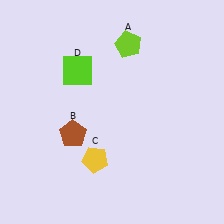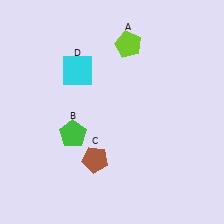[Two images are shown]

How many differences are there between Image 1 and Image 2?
There are 3 differences between the two images.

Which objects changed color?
B changed from brown to green. C changed from yellow to brown. D changed from lime to cyan.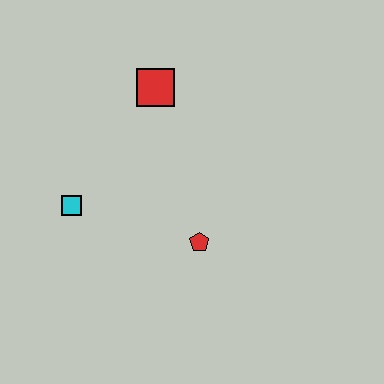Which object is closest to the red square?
The cyan square is closest to the red square.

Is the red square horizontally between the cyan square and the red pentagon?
Yes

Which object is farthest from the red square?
The red pentagon is farthest from the red square.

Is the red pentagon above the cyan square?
No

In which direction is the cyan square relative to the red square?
The cyan square is below the red square.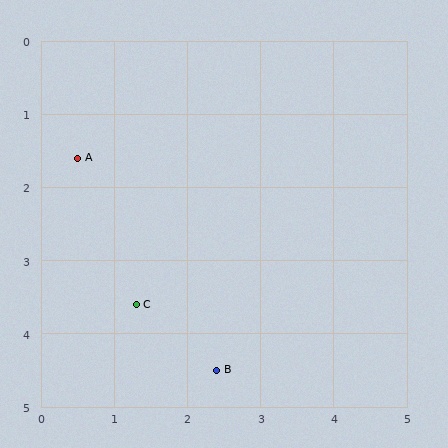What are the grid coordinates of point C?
Point C is at approximately (1.3, 3.6).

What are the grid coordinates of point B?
Point B is at approximately (2.4, 4.5).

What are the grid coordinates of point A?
Point A is at approximately (0.5, 1.6).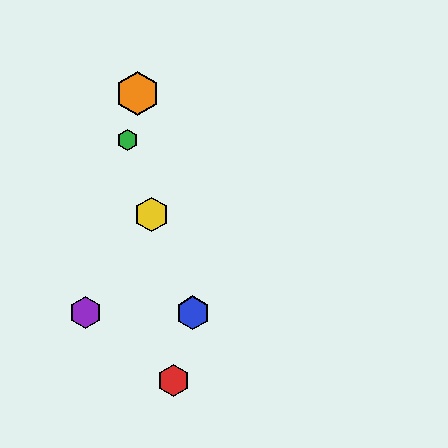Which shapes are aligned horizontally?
The blue hexagon, the purple hexagon are aligned horizontally.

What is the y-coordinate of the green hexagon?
The green hexagon is at y≈140.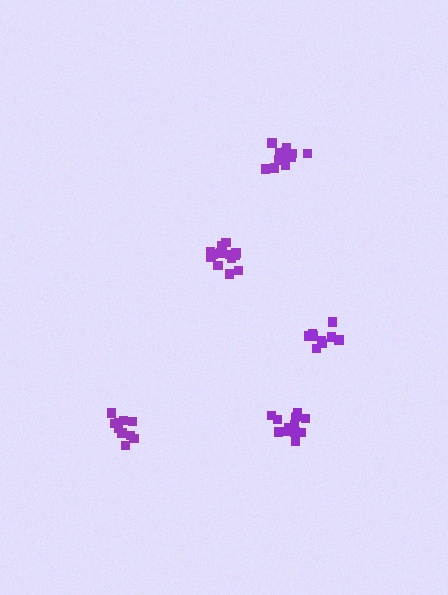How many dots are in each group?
Group 1: 15 dots, Group 2: 13 dots, Group 3: 10 dots, Group 4: 9 dots, Group 5: 13 dots (60 total).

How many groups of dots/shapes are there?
There are 5 groups.